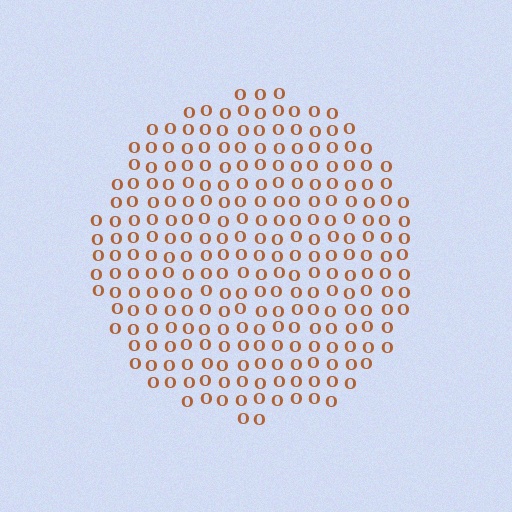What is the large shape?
The large shape is a circle.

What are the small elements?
The small elements are letter O's.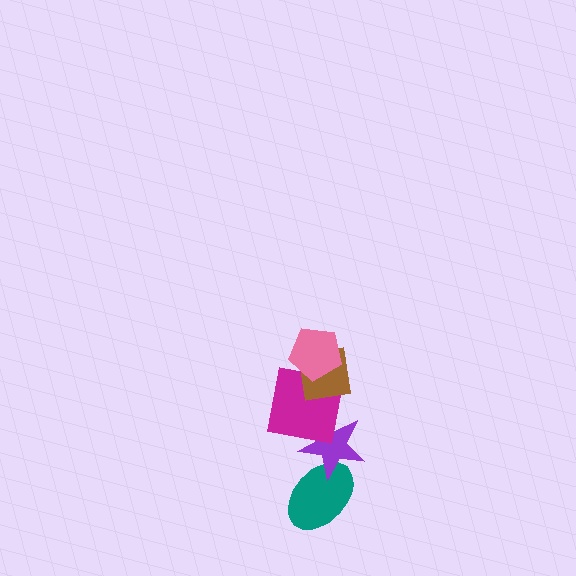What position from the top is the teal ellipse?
The teal ellipse is 5th from the top.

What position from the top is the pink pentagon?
The pink pentagon is 1st from the top.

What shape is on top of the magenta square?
The brown square is on top of the magenta square.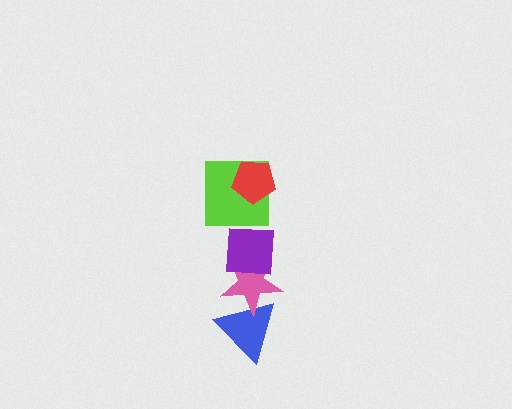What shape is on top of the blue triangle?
The pink star is on top of the blue triangle.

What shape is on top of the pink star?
The purple square is on top of the pink star.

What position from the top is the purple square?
The purple square is 3rd from the top.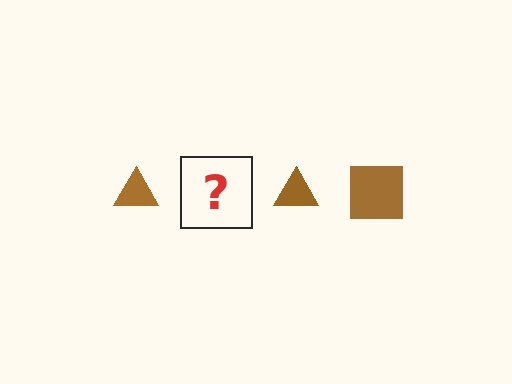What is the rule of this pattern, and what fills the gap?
The rule is that the pattern cycles through triangle, square shapes in brown. The gap should be filled with a brown square.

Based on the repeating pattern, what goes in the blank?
The blank should be a brown square.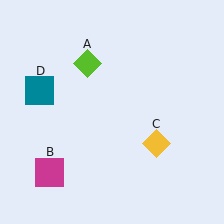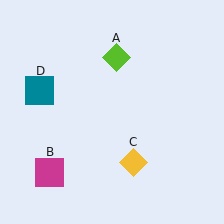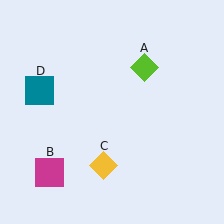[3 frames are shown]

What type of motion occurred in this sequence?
The lime diamond (object A), yellow diamond (object C) rotated clockwise around the center of the scene.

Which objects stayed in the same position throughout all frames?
Magenta square (object B) and teal square (object D) remained stationary.